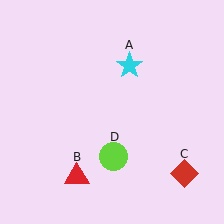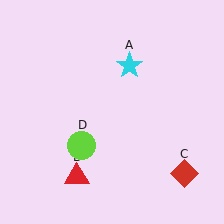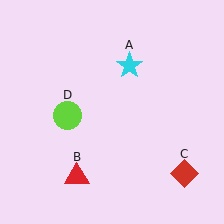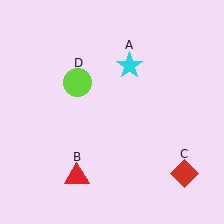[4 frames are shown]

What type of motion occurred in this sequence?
The lime circle (object D) rotated clockwise around the center of the scene.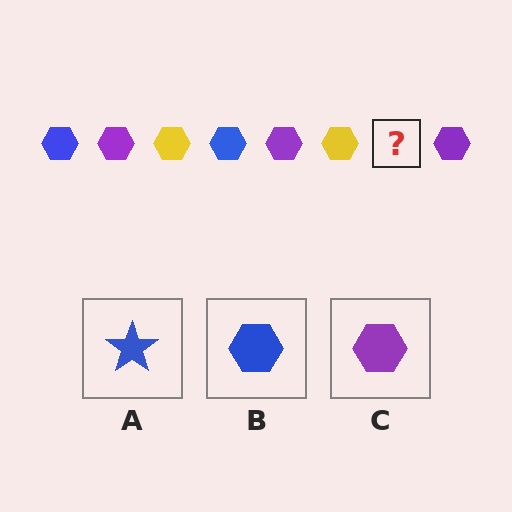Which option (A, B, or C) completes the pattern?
B.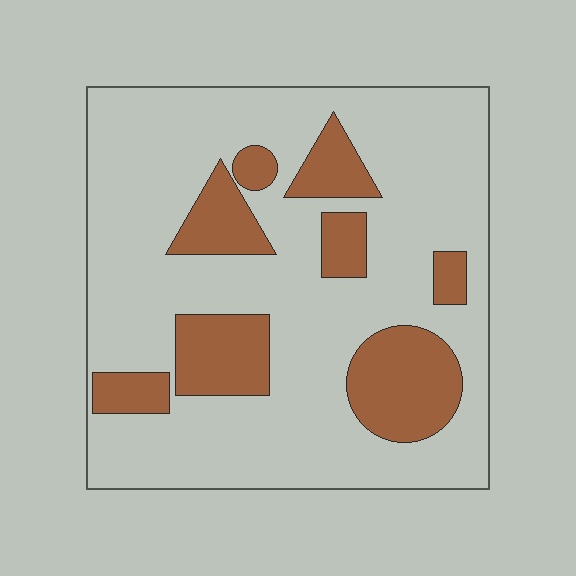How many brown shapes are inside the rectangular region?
8.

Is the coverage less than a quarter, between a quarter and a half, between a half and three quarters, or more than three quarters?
Less than a quarter.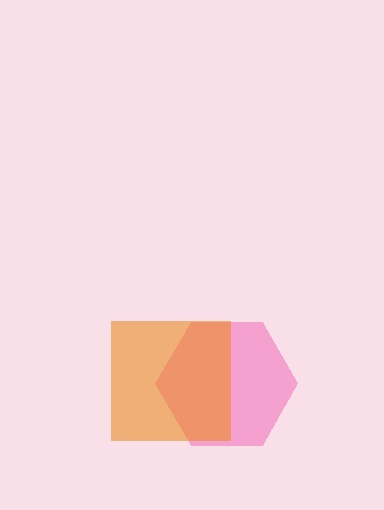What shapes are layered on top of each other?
The layered shapes are: a pink hexagon, an orange square.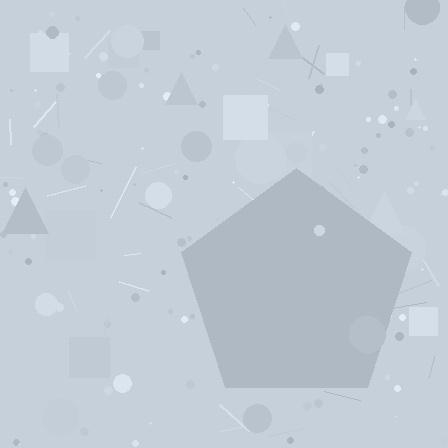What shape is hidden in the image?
A pentagon is hidden in the image.